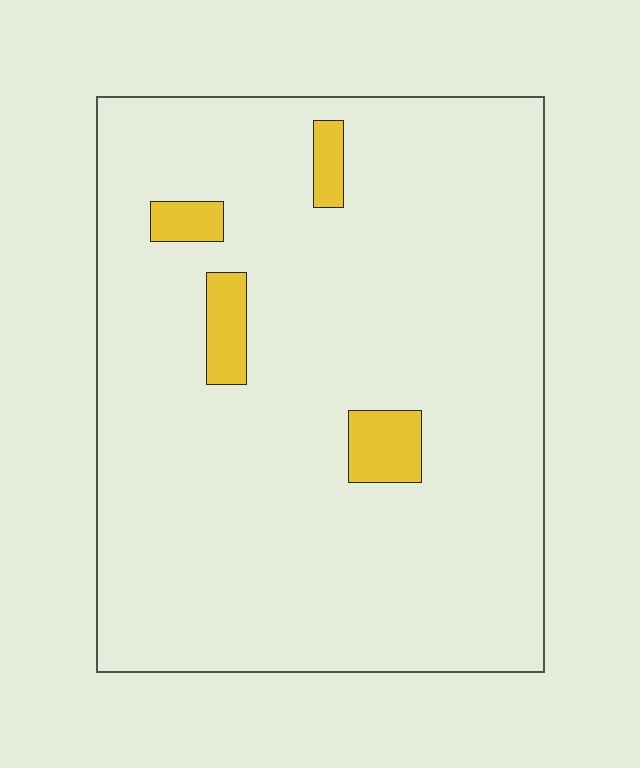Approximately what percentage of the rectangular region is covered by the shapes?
Approximately 5%.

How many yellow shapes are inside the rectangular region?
4.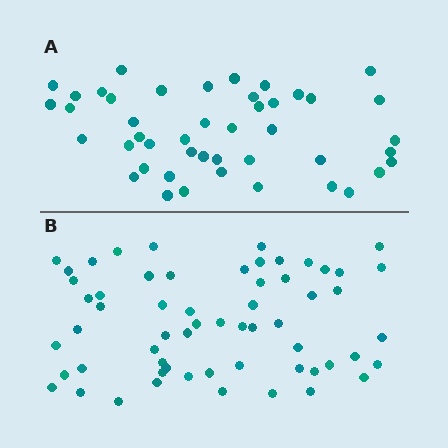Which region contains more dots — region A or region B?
Region B (the bottom region) has more dots.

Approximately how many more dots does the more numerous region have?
Region B has approximately 15 more dots than region A.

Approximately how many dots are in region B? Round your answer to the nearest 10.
About 60 dots.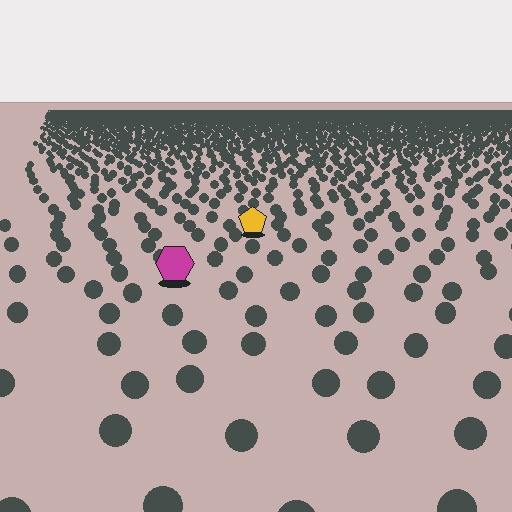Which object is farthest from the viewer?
The yellow pentagon is farthest from the viewer. It appears smaller and the ground texture around it is denser.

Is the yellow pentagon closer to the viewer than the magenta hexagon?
No. The magenta hexagon is closer — you can tell from the texture gradient: the ground texture is coarser near it.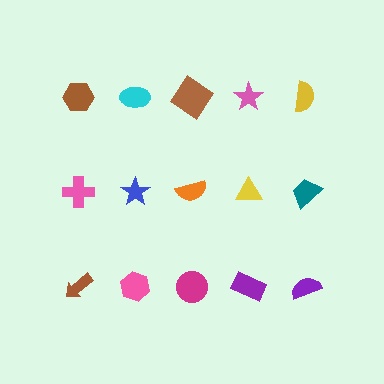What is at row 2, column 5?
A teal trapezoid.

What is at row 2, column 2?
A blue star.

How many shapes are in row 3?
5 shapes.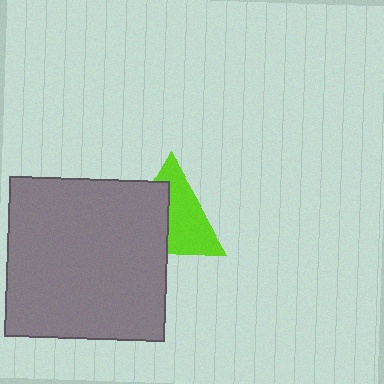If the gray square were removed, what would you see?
You would see the complete lime triangle.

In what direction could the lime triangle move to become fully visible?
The lime triangle could move toward the upper-right. That would shift it out from behind the gray square entirely.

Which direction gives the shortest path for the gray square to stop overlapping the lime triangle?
Moving toward the lower-left gives the shortest separation.